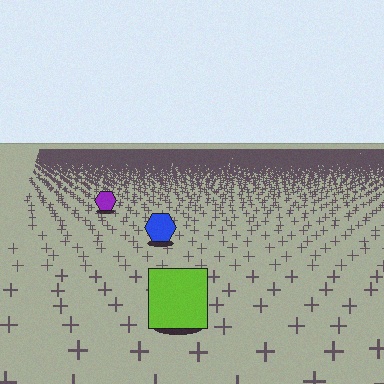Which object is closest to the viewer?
The lime square is closest. The texture marks near it are larger and more spread out.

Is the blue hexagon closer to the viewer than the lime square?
No. The lime square is closer — you can tell from the texture gradient: the ground texture is coarser near it.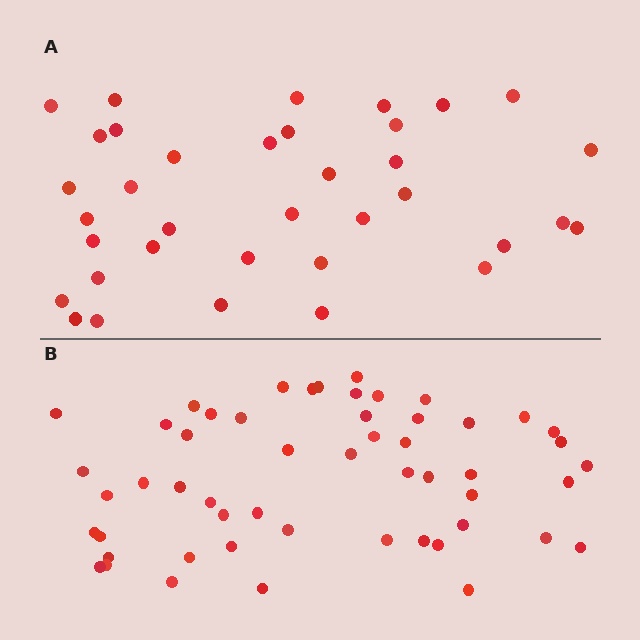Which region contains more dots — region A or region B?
Region B (the bottom region) has more dots.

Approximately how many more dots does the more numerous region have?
Region B has approximately 15 more dots than region A.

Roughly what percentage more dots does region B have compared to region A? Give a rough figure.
About 45% more.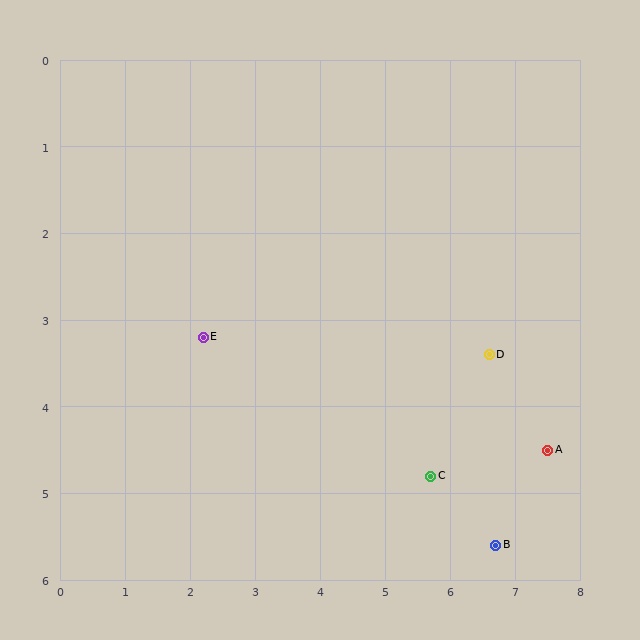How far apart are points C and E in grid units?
Points C and E are about 3.8 grid units apart.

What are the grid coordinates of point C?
Point C is at approximately (5.7, 4.8).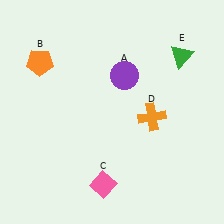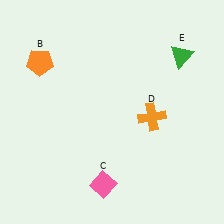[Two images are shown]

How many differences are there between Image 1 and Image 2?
There is 1 difference between the two images.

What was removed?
The purple circle (A) was removed in Image 2.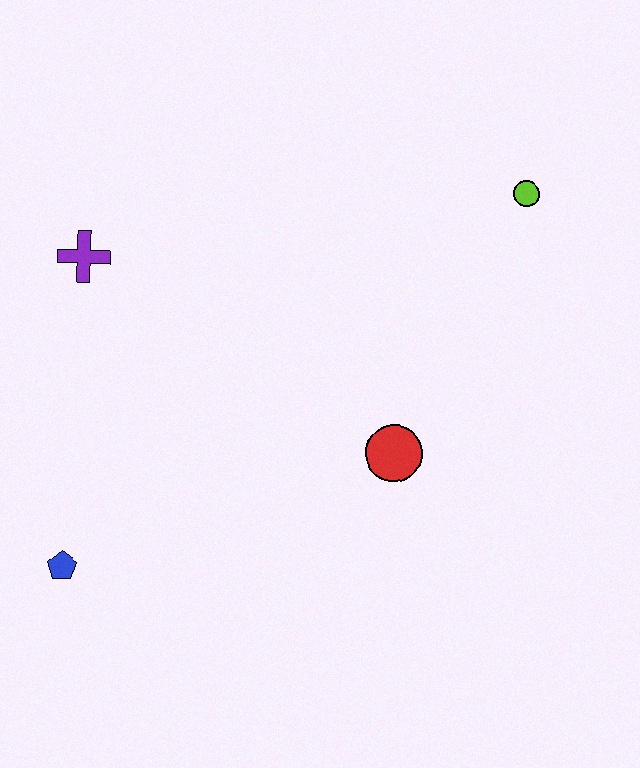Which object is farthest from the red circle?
The purple cross is farthest from the red circle.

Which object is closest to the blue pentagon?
The purple cross is closest to the blue pentagon.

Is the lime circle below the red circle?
No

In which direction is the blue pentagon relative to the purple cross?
The blue pentagon is below the purple cross.